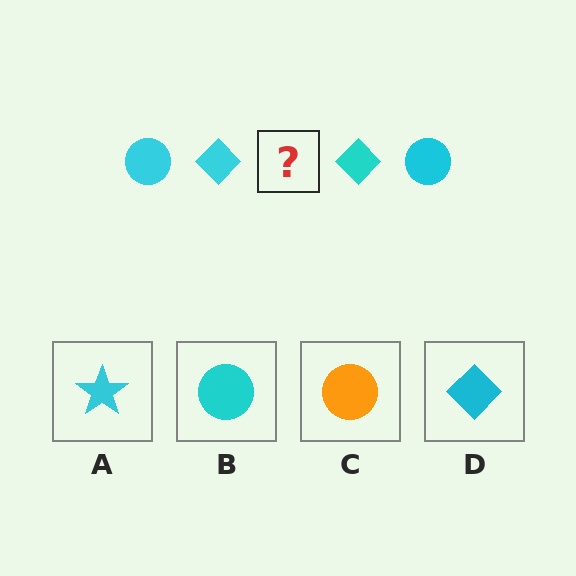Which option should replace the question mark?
Option B.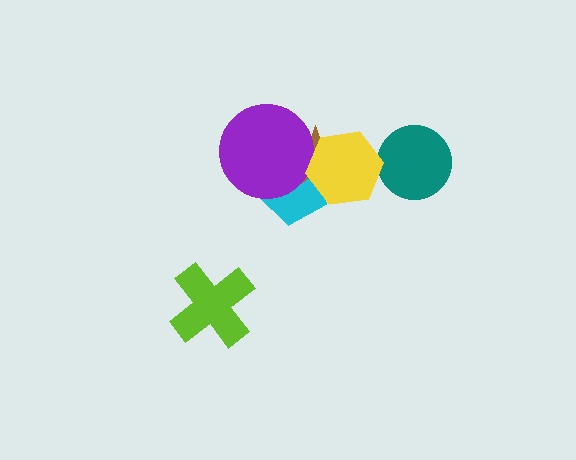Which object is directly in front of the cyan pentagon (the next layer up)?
The brown star is directly in front of the cyan pentagon.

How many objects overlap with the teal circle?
0 objects overlap with the teal circle.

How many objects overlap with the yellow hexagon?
2 objects overlap with the yellow hexagon.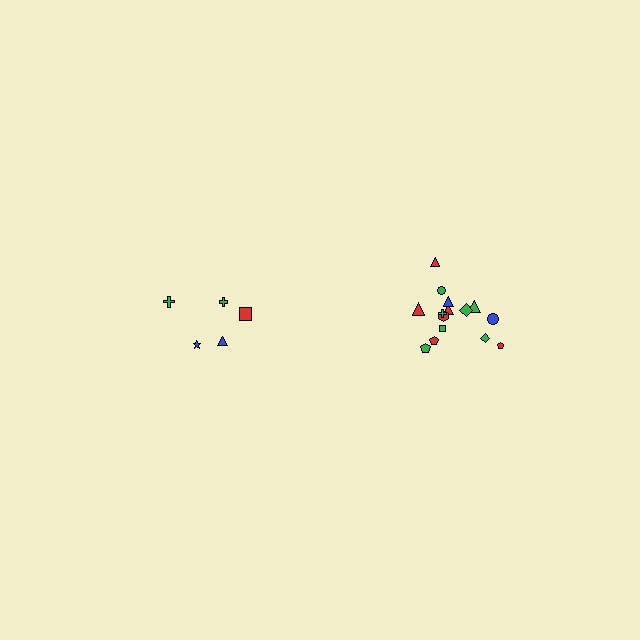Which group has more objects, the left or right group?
The right group.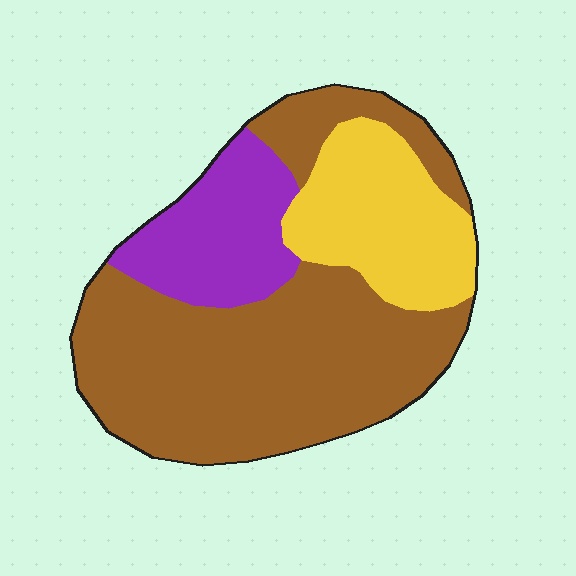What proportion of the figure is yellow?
Yellow takes up about one fifth (1/5) of the figure.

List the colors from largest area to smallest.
From largest to smallest: brown, yellow, purple.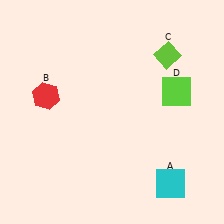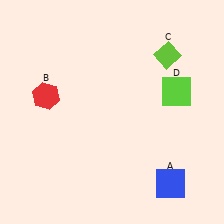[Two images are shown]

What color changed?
The square (A) changed from cyan in Image 1 to blue in Image 2.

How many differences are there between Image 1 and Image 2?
There is 1 difference between the two images.